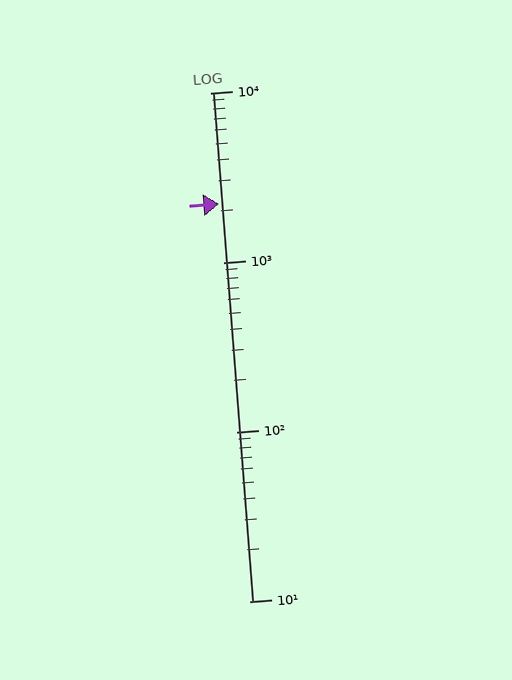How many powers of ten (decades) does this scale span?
The scale spans 3 decades, from 10 to 10000.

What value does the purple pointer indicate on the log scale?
The pointer indicates approximately 2200.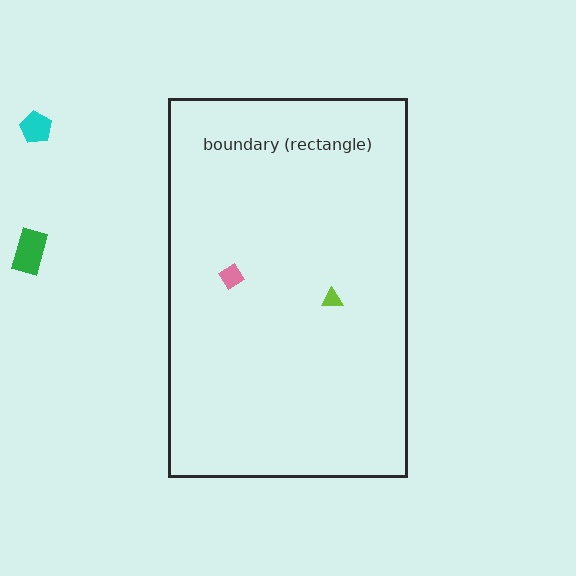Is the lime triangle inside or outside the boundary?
Inside.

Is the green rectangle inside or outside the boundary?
Outside.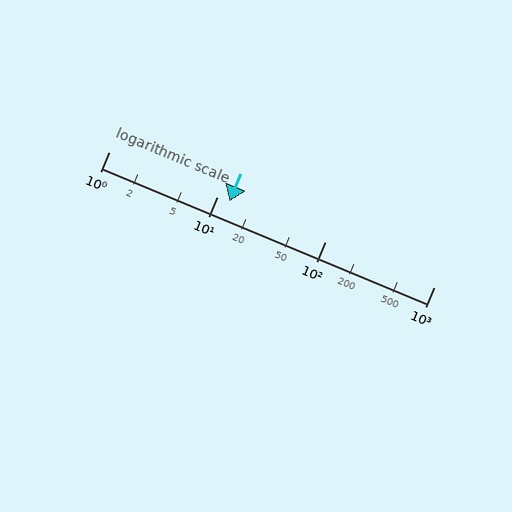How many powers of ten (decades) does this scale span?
The scale spans 3 decades, from 1 to 1000.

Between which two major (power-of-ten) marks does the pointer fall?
The pointer is between 10 and 100.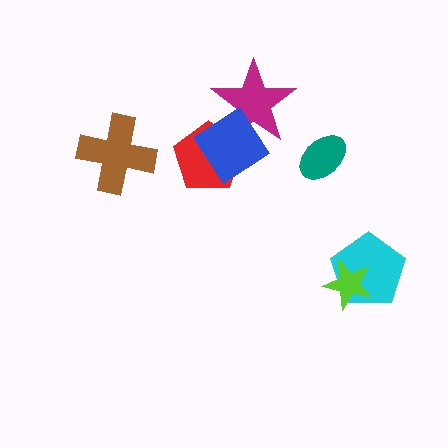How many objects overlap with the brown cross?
0 objects overlap with the brown cross.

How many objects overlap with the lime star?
1 object overlaps with the lime star.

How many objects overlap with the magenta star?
2 objects overlap with the magenta star.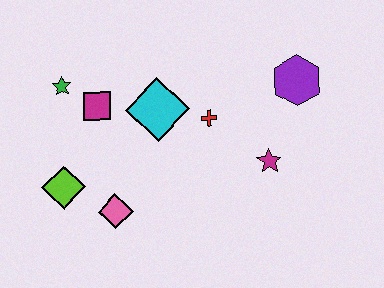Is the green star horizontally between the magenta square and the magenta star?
No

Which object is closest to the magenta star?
The red cross is closest to the magenta star.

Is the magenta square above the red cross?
Yes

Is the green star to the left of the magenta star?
Yes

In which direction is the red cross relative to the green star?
The red cross is to the right of the green star.